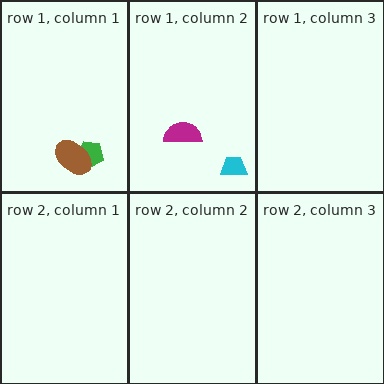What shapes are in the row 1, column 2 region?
The cyan trapezoid, the magenta semicircle.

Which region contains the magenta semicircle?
The row 1, column 2 region.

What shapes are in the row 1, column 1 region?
The green pentagon, the brown ellipse.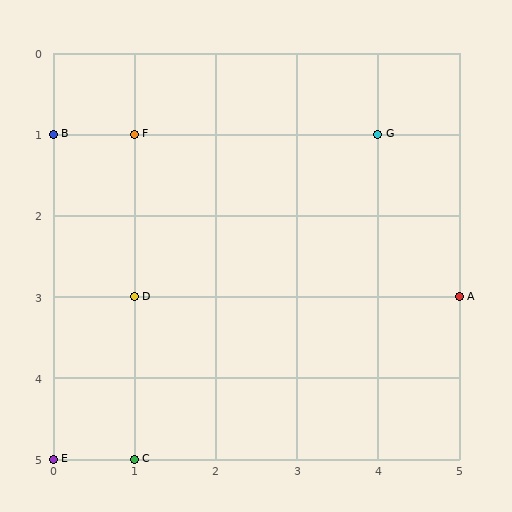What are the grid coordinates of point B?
Point B is at grid coordinates (0, 1).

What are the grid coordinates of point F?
Point F is at grid coordinates (1, 1).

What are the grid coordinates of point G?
Point G is at grid coordinates (4, 1).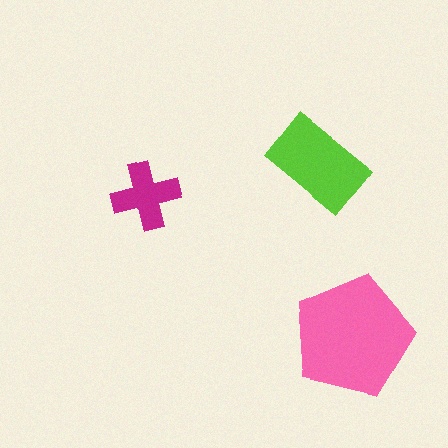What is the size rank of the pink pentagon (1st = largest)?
1st.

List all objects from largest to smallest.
The pink pentagon, the lime rectangle, the magenta cross.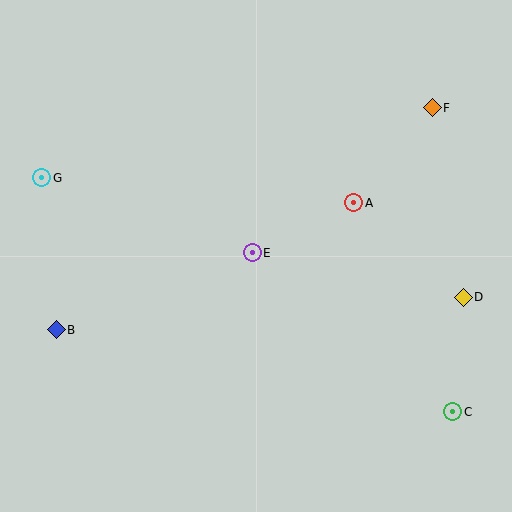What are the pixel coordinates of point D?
Point D is at (463, 297).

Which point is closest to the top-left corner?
Point G is closest to the top-left corner.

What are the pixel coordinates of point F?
Point F is at (432, 108).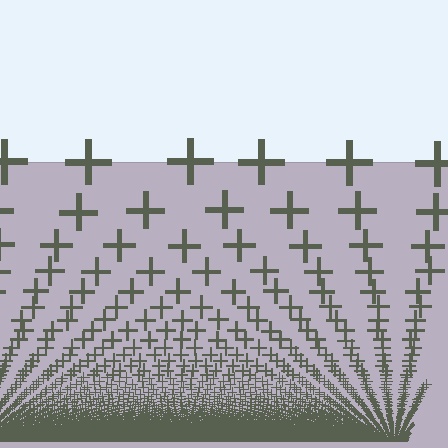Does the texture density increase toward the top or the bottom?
Density increases toward the bottom.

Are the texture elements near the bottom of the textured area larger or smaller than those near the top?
Smaller. The gradient is inverted — elements near the bottom are smaller and denser.